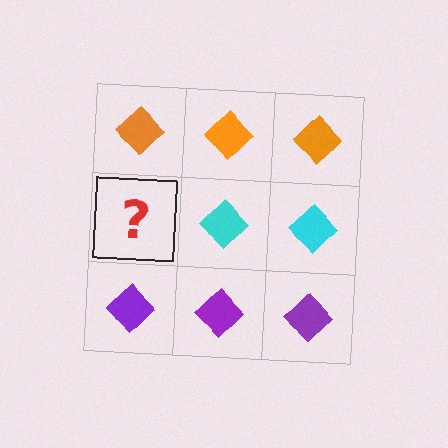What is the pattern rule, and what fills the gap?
The rule is that each row has a consistent color. The gap should be filled with a cyan diamond.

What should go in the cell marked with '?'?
The missing cell should contain a cyan diamond.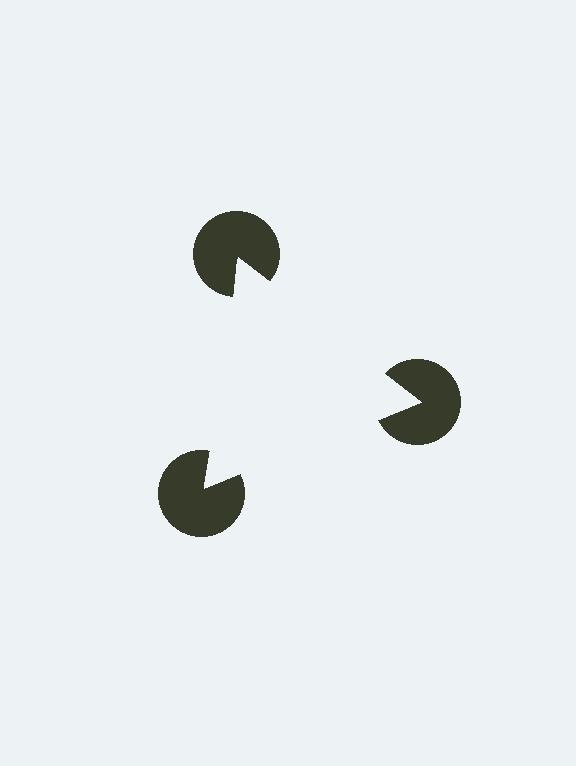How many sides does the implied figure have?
3 sides.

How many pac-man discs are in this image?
There are 3 — one at each vertex of the illusory triangle.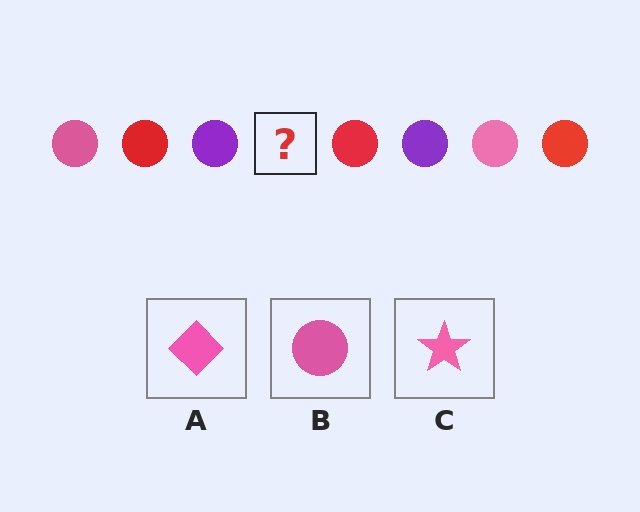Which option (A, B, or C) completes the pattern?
B.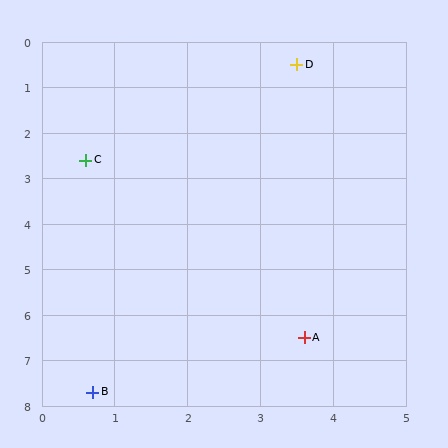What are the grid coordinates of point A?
Point A is at approximately (3.6, 6.5).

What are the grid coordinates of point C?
Point C is at approximately (0.6, 2.6).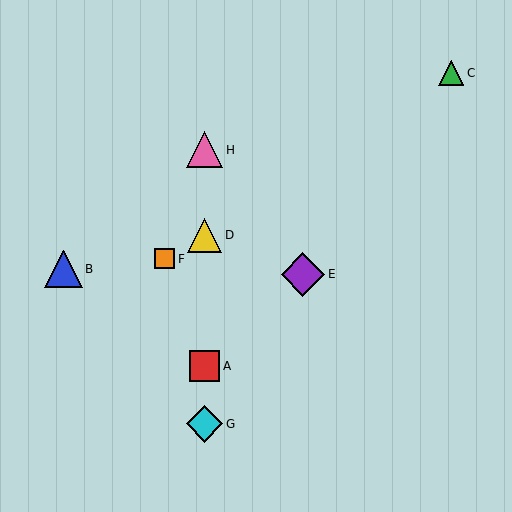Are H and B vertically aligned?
No, H is at x≈205 and B is at x≈64.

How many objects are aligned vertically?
4 objects (A, D, G, H) are aligned vertically.